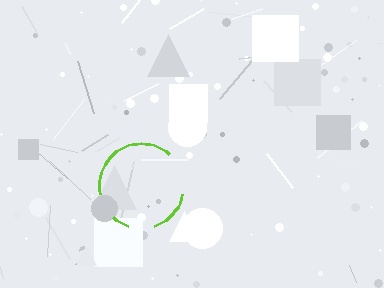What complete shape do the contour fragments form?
The contour fragments form a circle.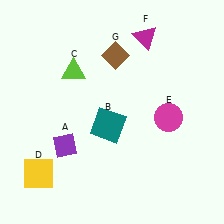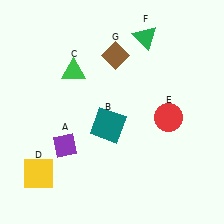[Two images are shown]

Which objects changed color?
C changed from lime to green. E changed from magenta to red. F changed from magenta to green.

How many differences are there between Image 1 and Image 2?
There are 3 differences between the two images.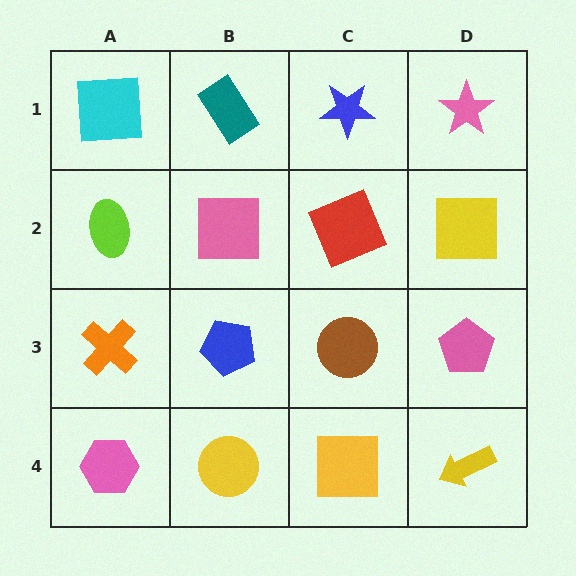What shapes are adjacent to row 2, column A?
A cyan square (row 1, column A), an orange cross (row 3, column A), a pink square (row 2, column B).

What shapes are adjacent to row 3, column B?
A pink square (row 2, column B), a yellow circle (row 4, column B), an orange cross (row 3, column A), a brown circle (row 3, column C).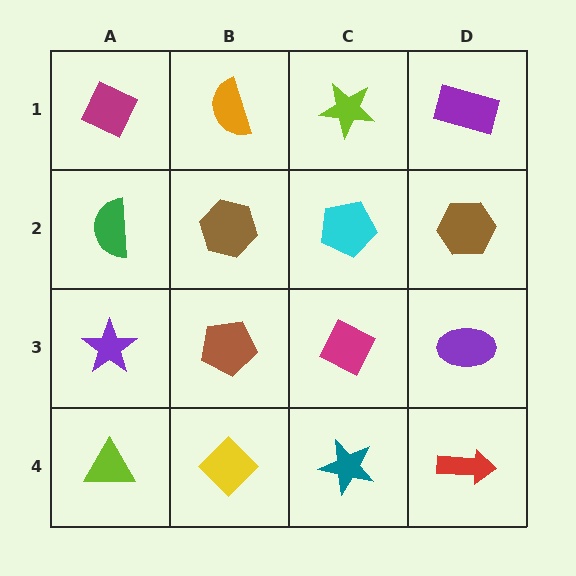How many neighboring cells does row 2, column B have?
4.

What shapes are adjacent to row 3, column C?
A cyan pentagon (row 2, column C), a teal star (row 4, column C), a brown pentagon (row 3, column B), a purple ellipse (row 3, column D).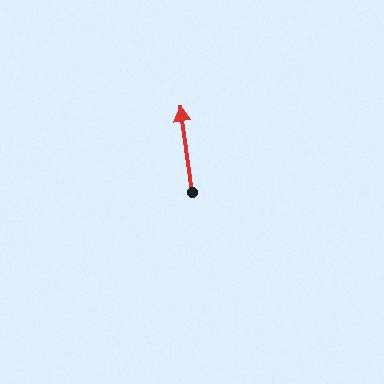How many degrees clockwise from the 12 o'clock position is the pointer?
Approximately 352 degrees.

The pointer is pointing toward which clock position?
Roughly 12 o'clock.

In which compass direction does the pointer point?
North.